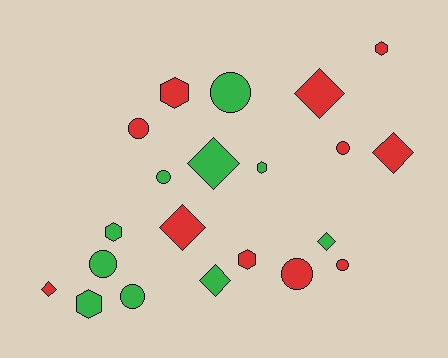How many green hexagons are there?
There are 3 green hexagons.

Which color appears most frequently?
Red, with 11 objects.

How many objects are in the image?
There are 21 objects.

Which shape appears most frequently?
Circle, with 8 objects.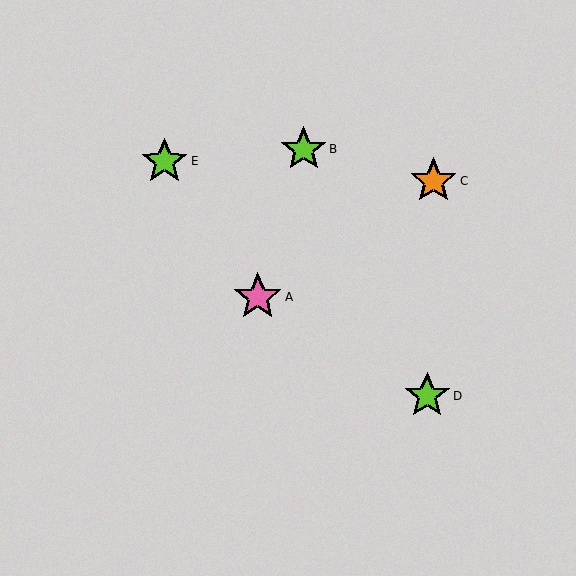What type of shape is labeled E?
Shape E is a lime star.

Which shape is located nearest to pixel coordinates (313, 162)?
The lime star (labeled B) at (304, 149) is nearest to that location.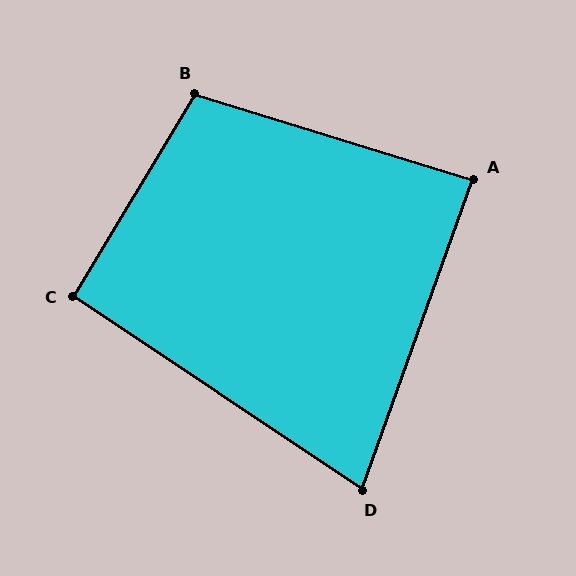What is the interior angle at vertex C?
Approximately 93 degrees (approximately right).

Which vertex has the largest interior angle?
B, at approximately 104 degrees.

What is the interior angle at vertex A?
Approximately 87 degrees (approximately right).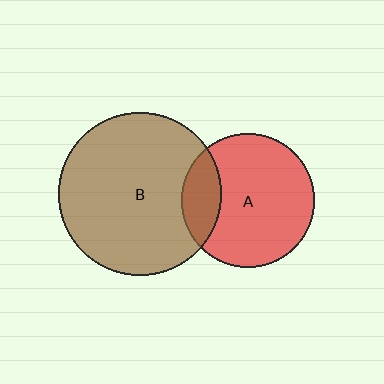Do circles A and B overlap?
Yes.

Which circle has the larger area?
Circle B (brown).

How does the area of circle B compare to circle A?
Approximately 1.5 times.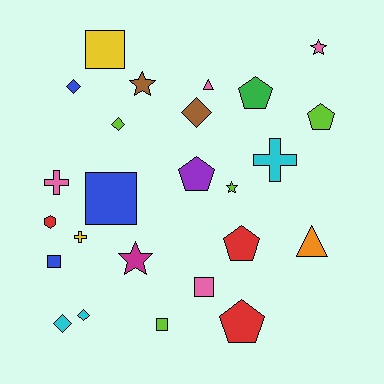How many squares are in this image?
There are 5 squares.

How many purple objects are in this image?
There is 1 purple object.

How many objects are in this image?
There are 25 objects.